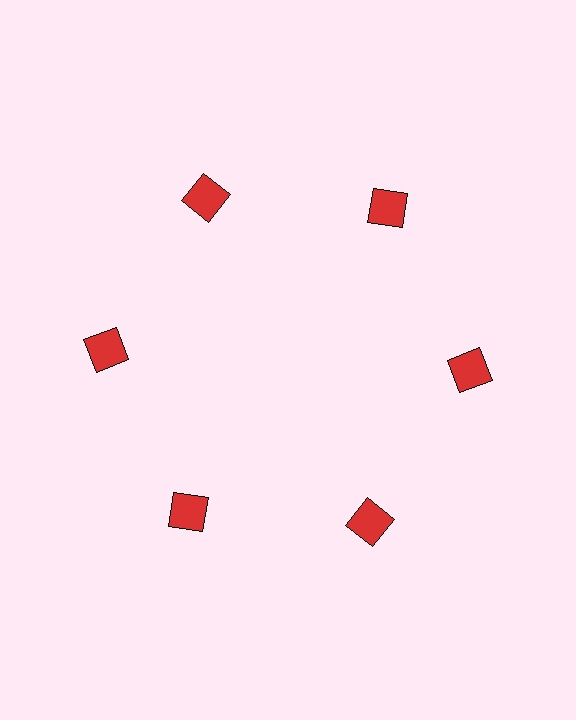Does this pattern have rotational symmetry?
Yes, this pattern has 6-fold rotational symmetry. It looks the same after rotating 60 degrees around the center.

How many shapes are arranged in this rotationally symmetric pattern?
There are 6 shapes, arranged in 6 groups of 1.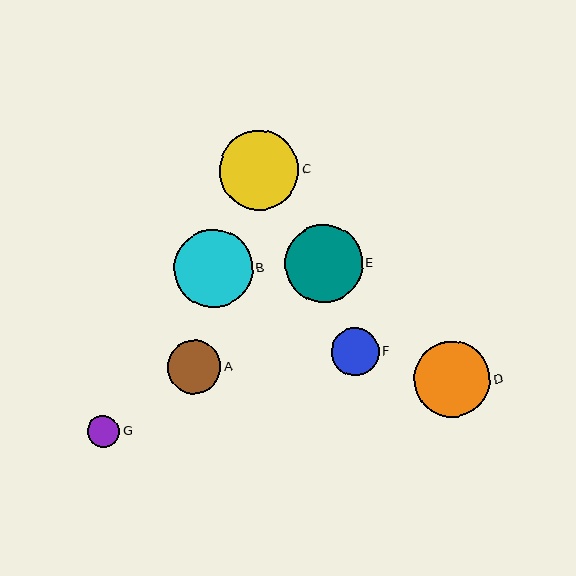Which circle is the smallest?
Circle G is the smallest with a size of approximately 32 pixels.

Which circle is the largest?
Circle C is the largest with a size of approximately 80 pixels.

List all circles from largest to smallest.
From largest to smallest: C, B, E, D, A, F, G.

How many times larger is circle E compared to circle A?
Circle E is approximately 1.5 times the size of circle A.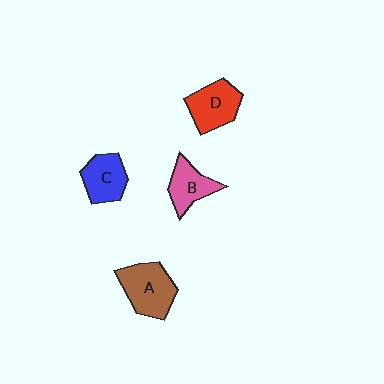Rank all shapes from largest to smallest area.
From largest to smallest: A (brown), D (red), C (blue), B (pink).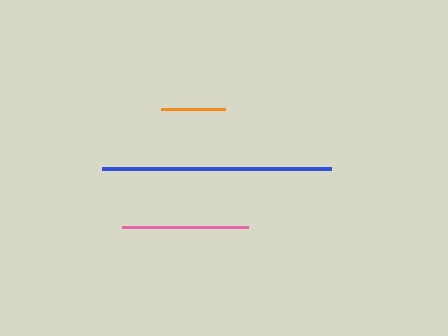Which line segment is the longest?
The blue line is the longest at approximately 229 pixels.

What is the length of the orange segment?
The orange segment is approximately 64 pixels long.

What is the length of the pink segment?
The pink segment is approximately 126 pixels long.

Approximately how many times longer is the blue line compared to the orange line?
The blue line is approximately 3.6 times the length of the orange line.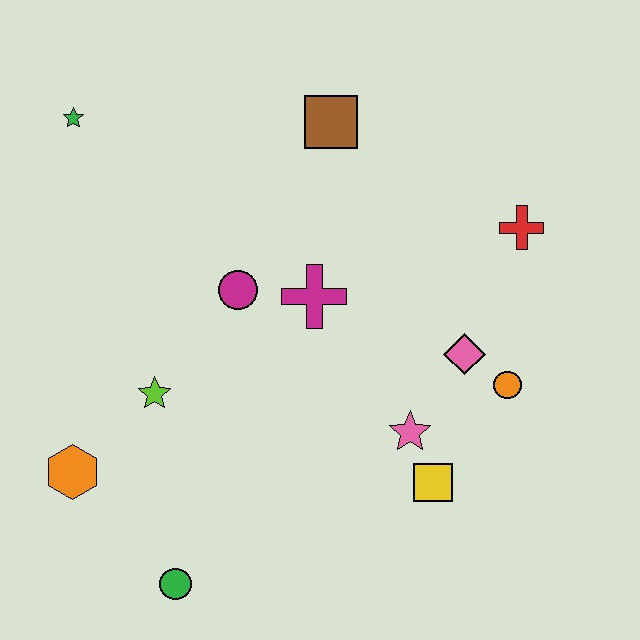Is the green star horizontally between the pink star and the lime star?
No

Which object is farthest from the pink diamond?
The green star is farthest from the pink diamond.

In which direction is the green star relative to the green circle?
The green star is above the green circle.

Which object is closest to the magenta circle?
The magenta cross is closest to the magenta circle.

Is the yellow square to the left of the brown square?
No